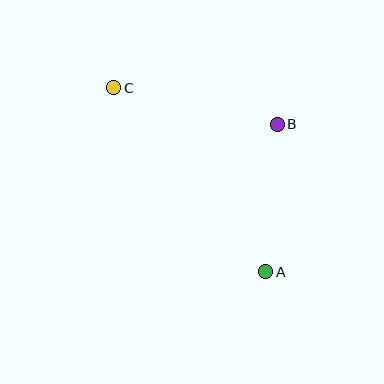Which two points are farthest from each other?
Points A and C are farthest from each other.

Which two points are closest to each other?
Points A and B are closest to each other.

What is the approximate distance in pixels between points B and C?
The distance between B and C is approximately 167 pixels.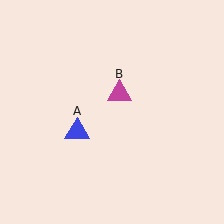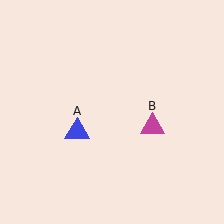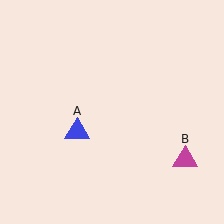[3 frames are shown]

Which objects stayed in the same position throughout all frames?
Blue triangle (object A) remained stationary.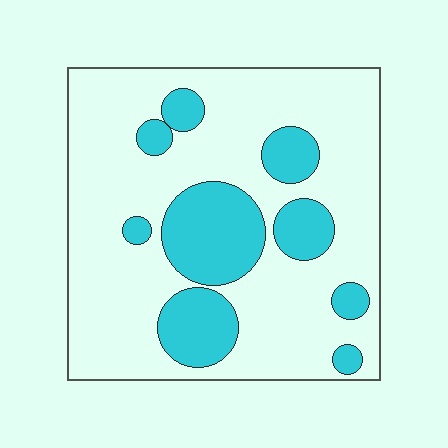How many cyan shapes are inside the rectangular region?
9.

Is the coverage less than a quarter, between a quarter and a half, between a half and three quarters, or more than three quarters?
Between a quarter and a half.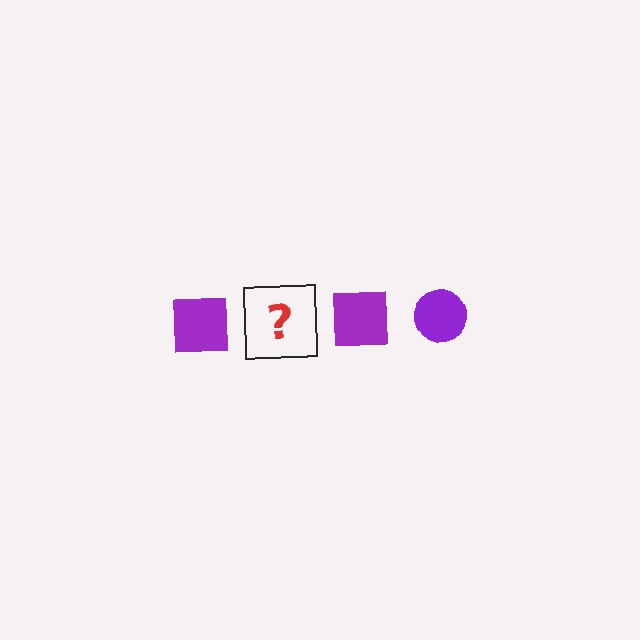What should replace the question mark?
The question mark should be replaced with a purple circle.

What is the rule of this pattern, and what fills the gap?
The rule is that the pattern cycles through square, circle shapes in purple. The gap should be filled with a purple circle.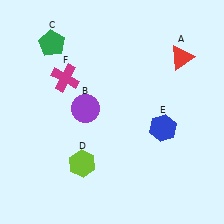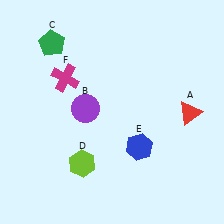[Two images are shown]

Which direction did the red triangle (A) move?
The red triangle (A) moved down.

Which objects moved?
The objects that moved are: the red triangle (A), the blue hexagon (E).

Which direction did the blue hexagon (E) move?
The blue hexagon (E) moved left.